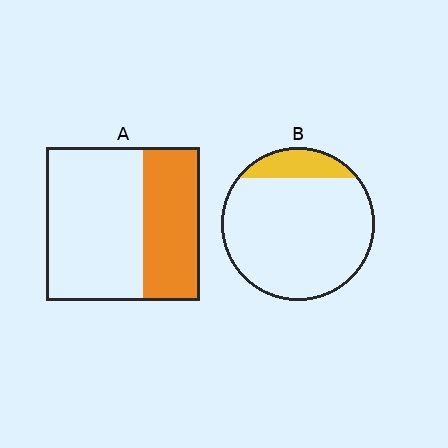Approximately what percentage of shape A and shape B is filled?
A is approximately 35% and B is approximately 15%.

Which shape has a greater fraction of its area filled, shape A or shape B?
Shape A.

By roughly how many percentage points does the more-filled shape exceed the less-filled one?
By roughly 25 percentage points (A over B).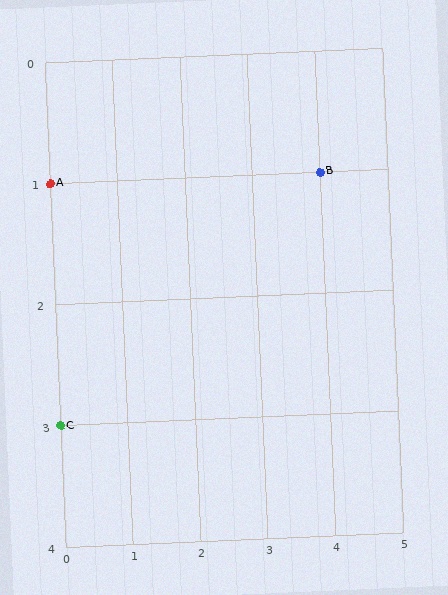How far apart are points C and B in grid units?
Points C and B are 4 columns and 2 rows apart (about 4.5 grid units diagonally).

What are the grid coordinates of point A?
Point A is at grid coordinates (0, 1).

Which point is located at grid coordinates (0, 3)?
Point C is at (0, 3).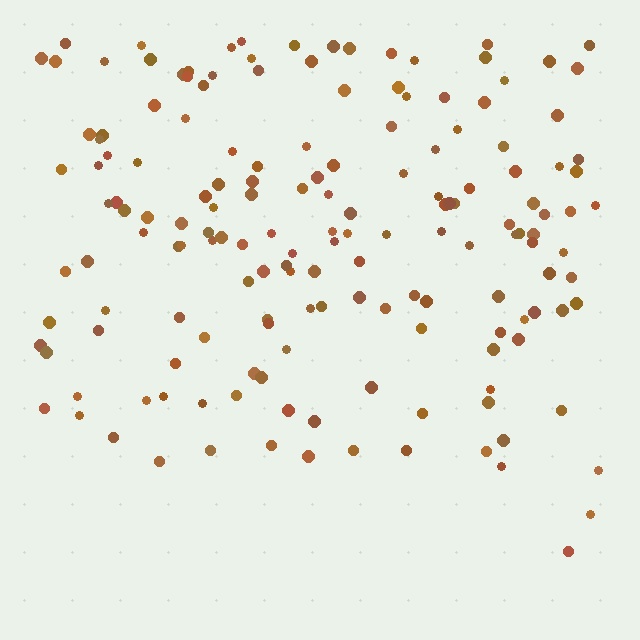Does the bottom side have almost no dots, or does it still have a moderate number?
Still a moderate number, just noticeably fewer than the top.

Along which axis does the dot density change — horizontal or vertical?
Vertical.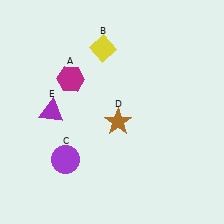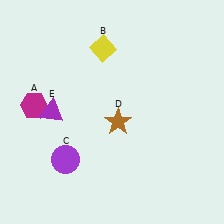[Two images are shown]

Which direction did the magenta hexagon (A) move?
The magenta hexagon (A) moved left.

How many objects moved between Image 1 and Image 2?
1 object moved between the two images.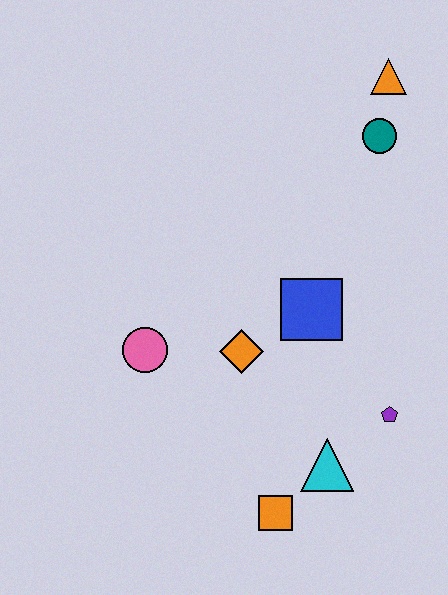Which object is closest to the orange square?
The cyan triangle is closest to the orange square.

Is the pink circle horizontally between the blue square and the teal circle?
No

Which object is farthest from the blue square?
The orange triangle is farthest from the blue square.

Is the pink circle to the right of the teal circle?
No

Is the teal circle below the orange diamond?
No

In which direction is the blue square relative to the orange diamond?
The blue square is to the right of the orange diamond.